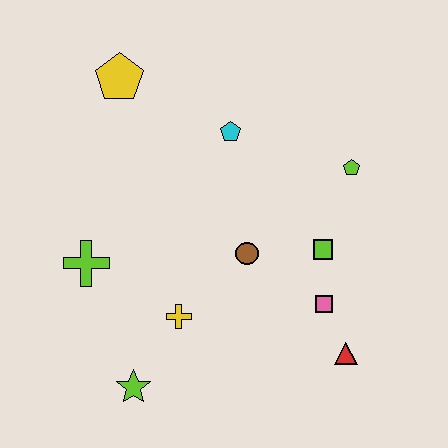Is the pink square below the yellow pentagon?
Yes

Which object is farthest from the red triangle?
The yellow pentagon is farthest from the red triangle.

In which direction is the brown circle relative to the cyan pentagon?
The brown circle is below the cyan pentagon.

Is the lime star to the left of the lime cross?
No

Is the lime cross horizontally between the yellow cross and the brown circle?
No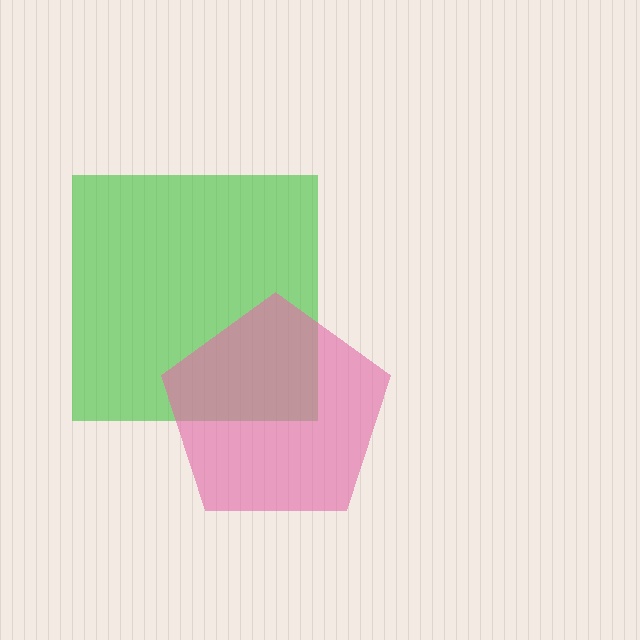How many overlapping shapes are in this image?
There are 2 overlapping shapes in the image.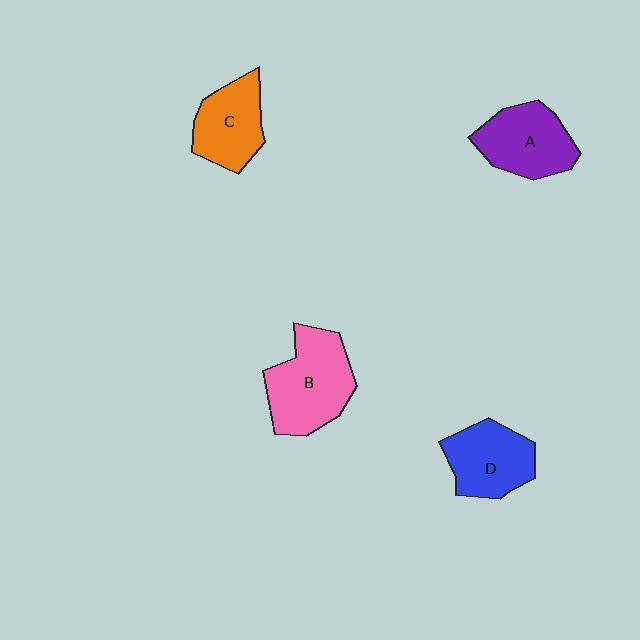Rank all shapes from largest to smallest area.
From largest to smallest: B (pink), A (purple), D (blue), C (orange).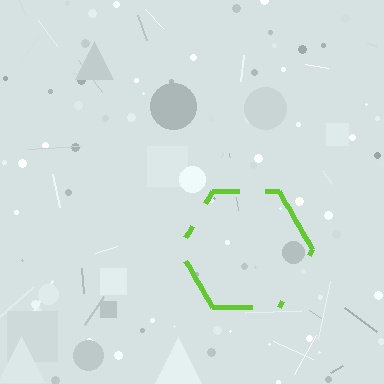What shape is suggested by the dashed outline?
The dashed outline suggests a hexagon.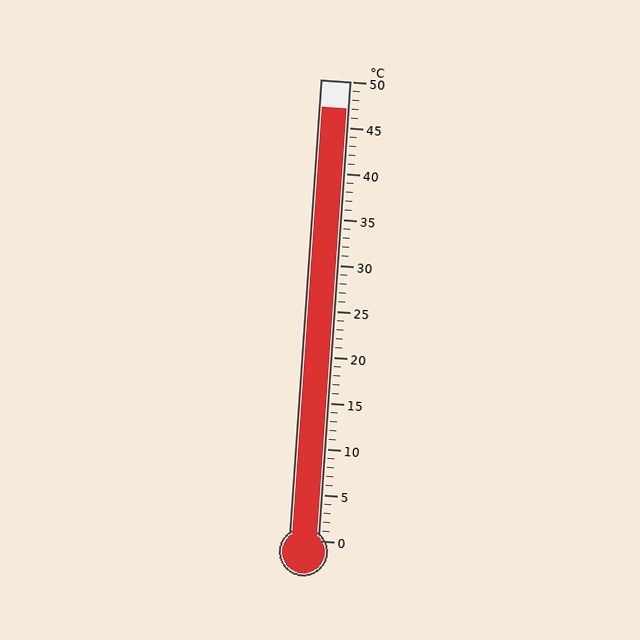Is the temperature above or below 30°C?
The temperature is above 30°C.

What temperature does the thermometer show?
The thermometer shows approximately 47°C.